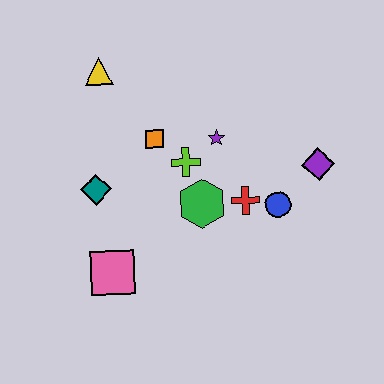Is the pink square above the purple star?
No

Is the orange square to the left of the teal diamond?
No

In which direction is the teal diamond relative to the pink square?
The teal diamond is above the pink square.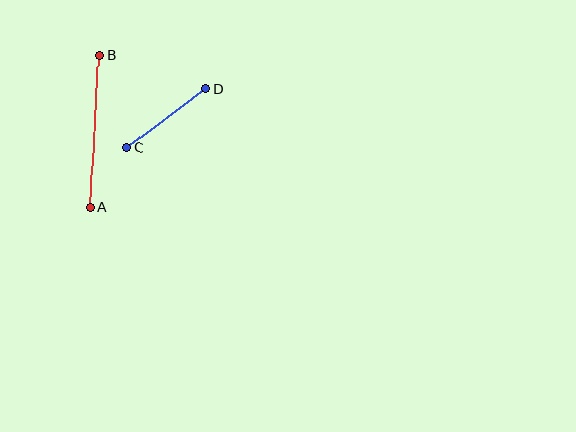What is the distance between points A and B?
The distance is approximately 152 pixels.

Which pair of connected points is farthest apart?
Points A and B are farthest apart.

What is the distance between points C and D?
The distance is approximately 99 pixels.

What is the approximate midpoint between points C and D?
The midpoint is at approximately (166, 118) pixels.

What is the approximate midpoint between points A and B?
The midpoint is at approximately (95, 131) pixels.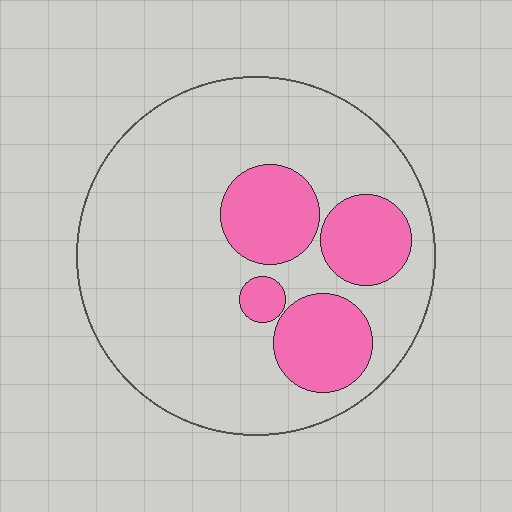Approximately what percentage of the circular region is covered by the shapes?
Approximately 25%.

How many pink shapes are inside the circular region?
4.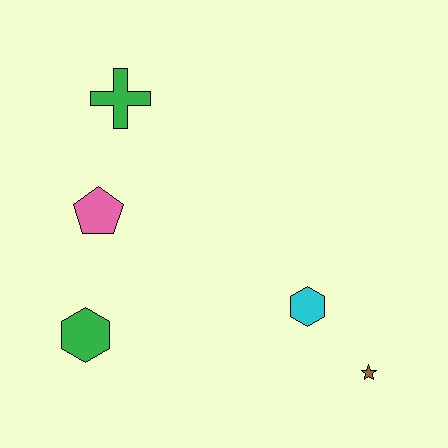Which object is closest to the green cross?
The pink pentagon is closest to the green cross.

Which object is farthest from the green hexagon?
The brown star is farthest from the green hexagon.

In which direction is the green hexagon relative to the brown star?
The green hexagon is to the left of the brown star.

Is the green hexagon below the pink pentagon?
Yes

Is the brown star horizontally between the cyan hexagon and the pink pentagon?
No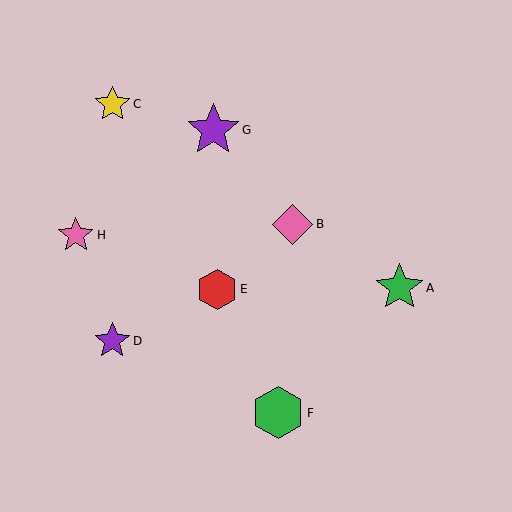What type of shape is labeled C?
Shape C is a yellow star.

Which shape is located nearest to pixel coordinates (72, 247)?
The pink star (labeled H) at (76, 235) is nearest to that location.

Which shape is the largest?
The purple star (labeled G) is the largest.